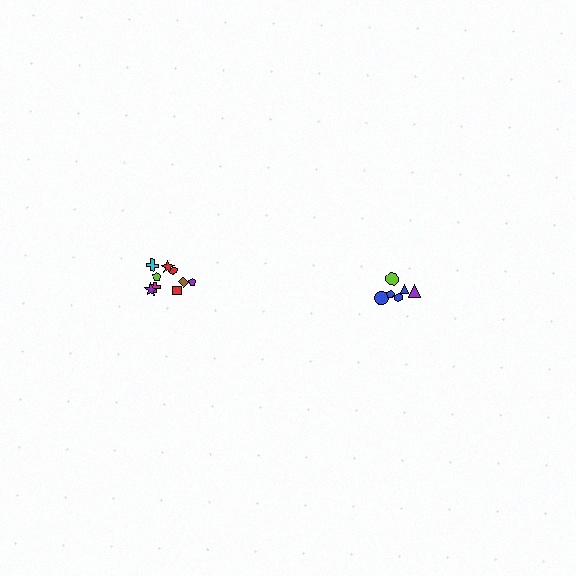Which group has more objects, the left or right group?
The left group.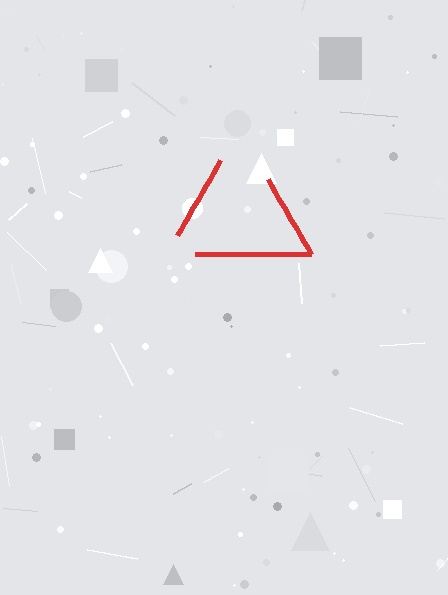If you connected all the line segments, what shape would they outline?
They would outline a triangle.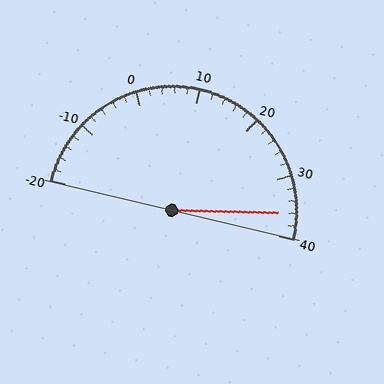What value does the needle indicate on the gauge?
The needle indicates approximately 36.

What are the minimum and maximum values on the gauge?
The gauge ranges from -20 to 40.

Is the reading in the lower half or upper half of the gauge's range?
The reading is in the upper half of the range (-20 to 40).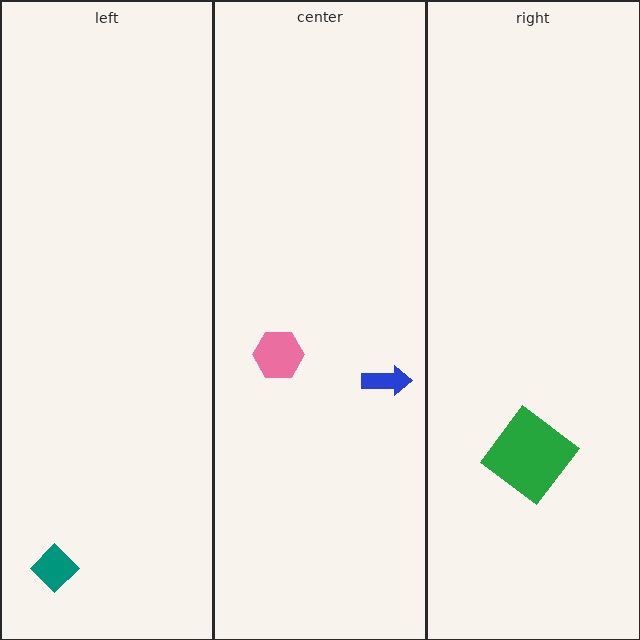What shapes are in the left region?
The teal diamond.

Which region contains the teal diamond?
The left region.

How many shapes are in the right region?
1.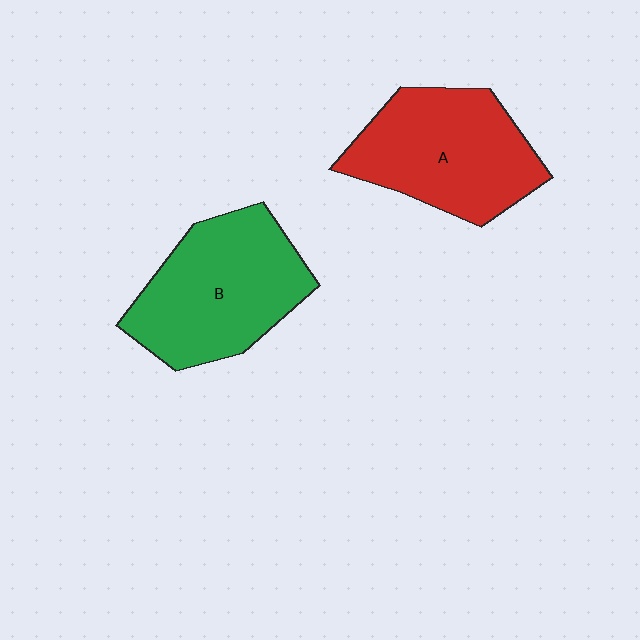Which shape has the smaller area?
Shape A (red).